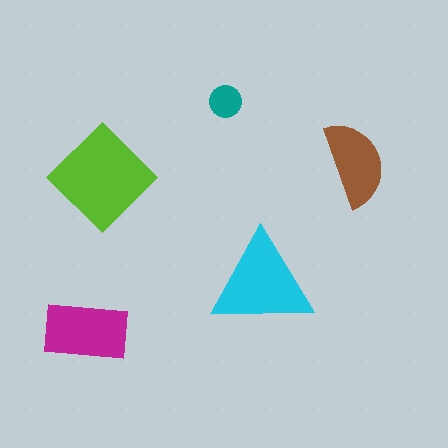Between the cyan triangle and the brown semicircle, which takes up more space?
The cyan triangle.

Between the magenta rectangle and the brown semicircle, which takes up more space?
The magenta rectangle.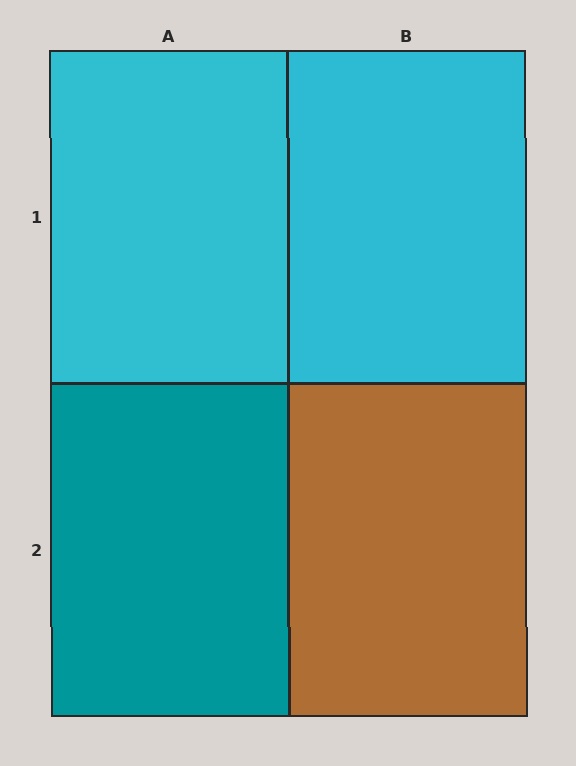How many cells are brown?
1 cell is brown.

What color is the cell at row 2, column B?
Brown.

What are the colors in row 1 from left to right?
Cyan, cyan.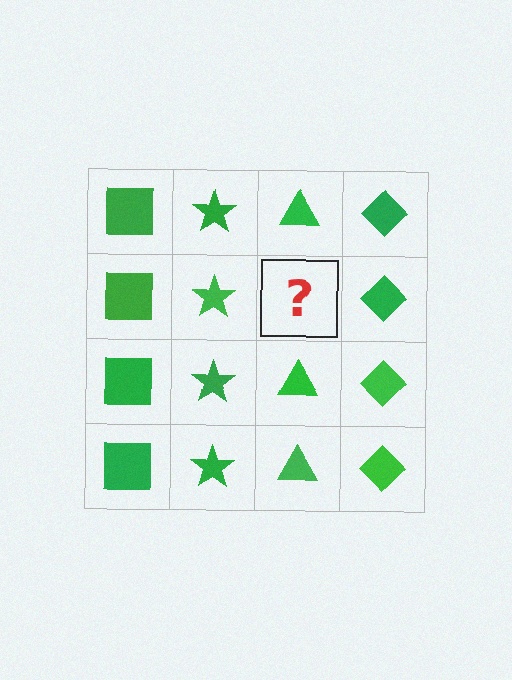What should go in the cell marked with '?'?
The missing cell should contain a green triangle.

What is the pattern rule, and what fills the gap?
The rule is that each column has a consistent shape. The gap should be filled with a green triangle.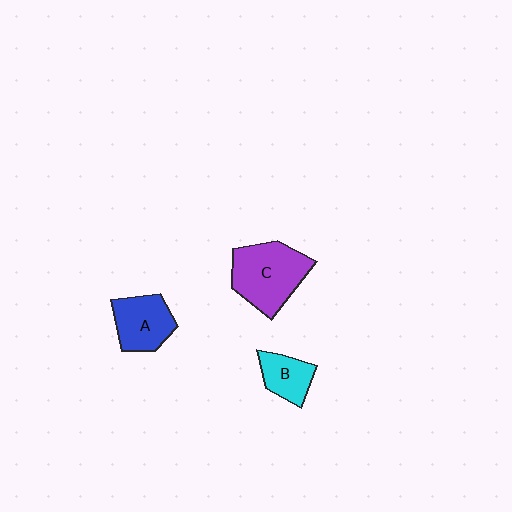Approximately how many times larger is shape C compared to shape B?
Approximately 2.0 times.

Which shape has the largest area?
Shape C (purple).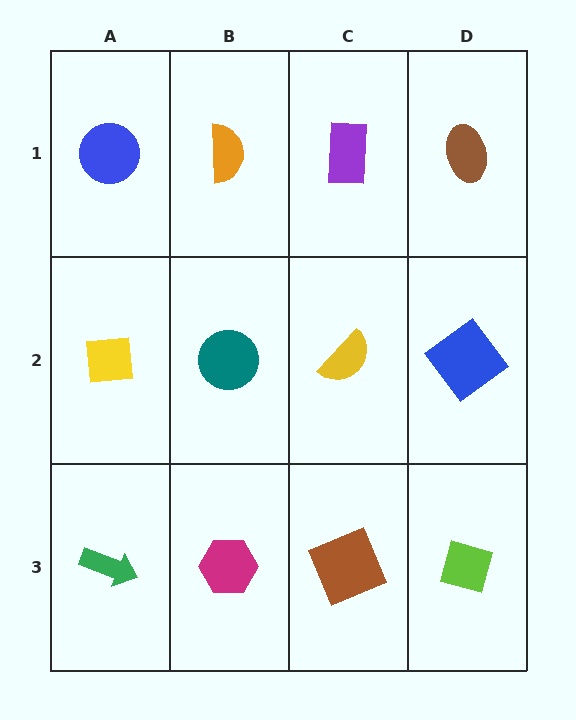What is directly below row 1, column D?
A blue diamond.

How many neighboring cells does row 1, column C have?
3.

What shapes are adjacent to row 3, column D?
A blue diamond (row 2, column D), a brown square (row 3, column C).